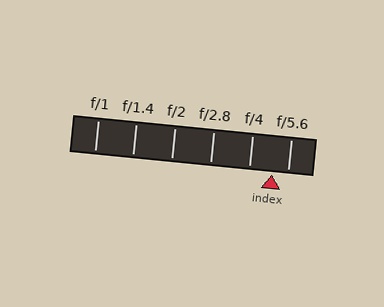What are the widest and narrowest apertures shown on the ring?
The widest aperture shown is f/1 and the narrowest is f/5.6.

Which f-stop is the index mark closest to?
The index mark is closest to f/5.6.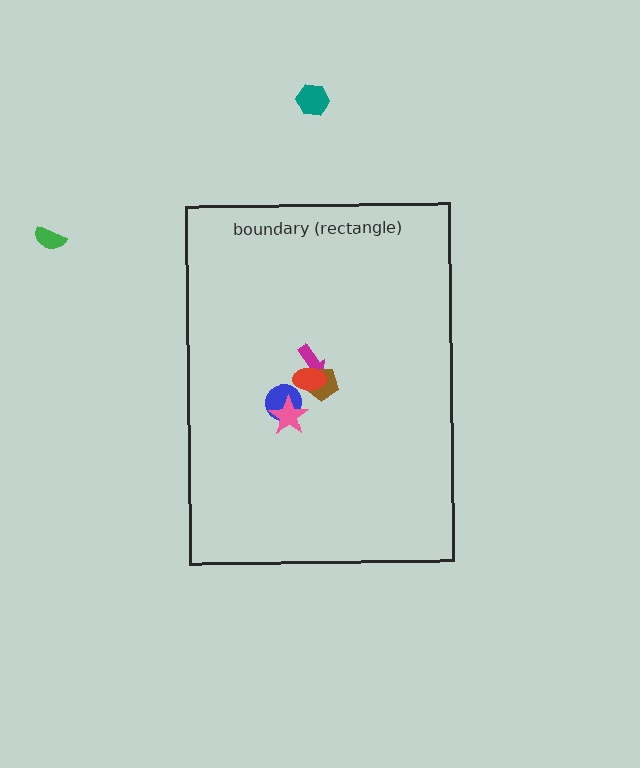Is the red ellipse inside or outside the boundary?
Inside.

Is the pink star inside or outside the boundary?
Inside.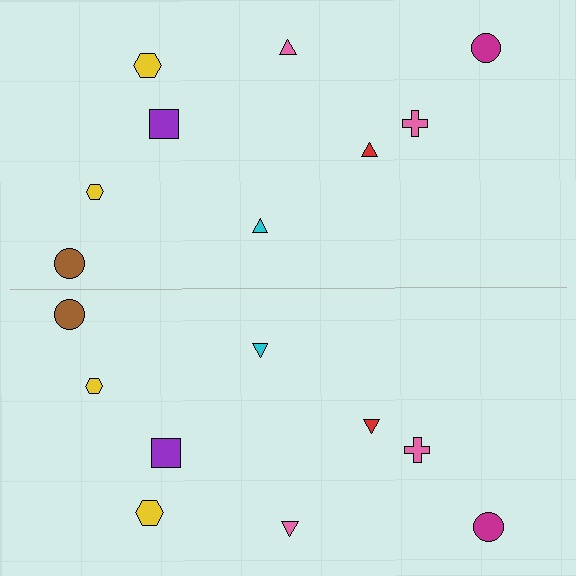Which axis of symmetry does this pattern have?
The pattern has a horizontal axis of symmetry running through the center of the image.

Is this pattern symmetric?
Yes, this pattern has bilateral (reflection) symmetry.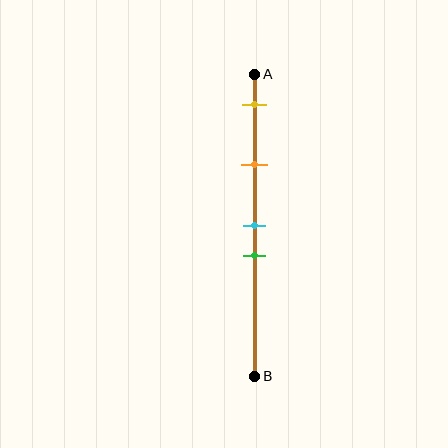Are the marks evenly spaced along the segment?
No, the marks are not evenly spaced.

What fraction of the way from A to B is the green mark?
The green mark is approximately 60% (0.6) of the way from A to B.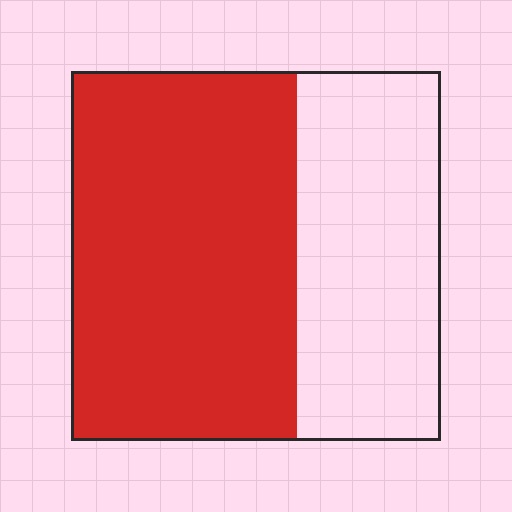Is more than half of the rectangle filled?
Yes.